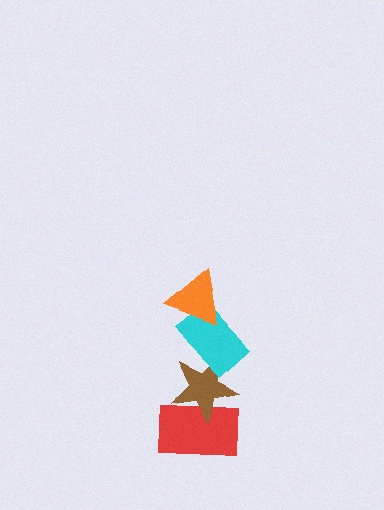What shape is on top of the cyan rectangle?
The orange triangle is on top of the cyan rectangle.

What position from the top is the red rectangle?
The red rectangle is 4th from the top.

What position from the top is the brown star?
The brown star is 3rd from the top.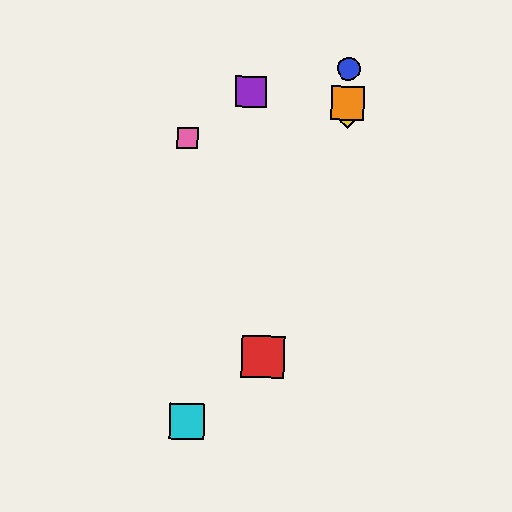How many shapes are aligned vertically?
4 shapes (the blue circle, the green circle, the yellow diamond, the orange square) are aligned vertically.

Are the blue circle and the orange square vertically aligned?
Yes, both are at x≈349.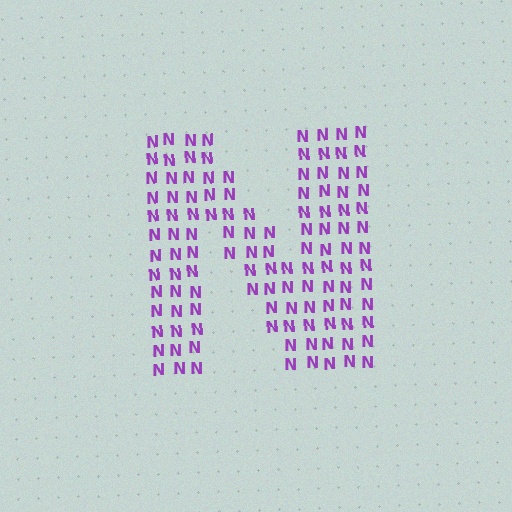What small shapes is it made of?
It is made of small letter N's.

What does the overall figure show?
The overall figure shows the letter N.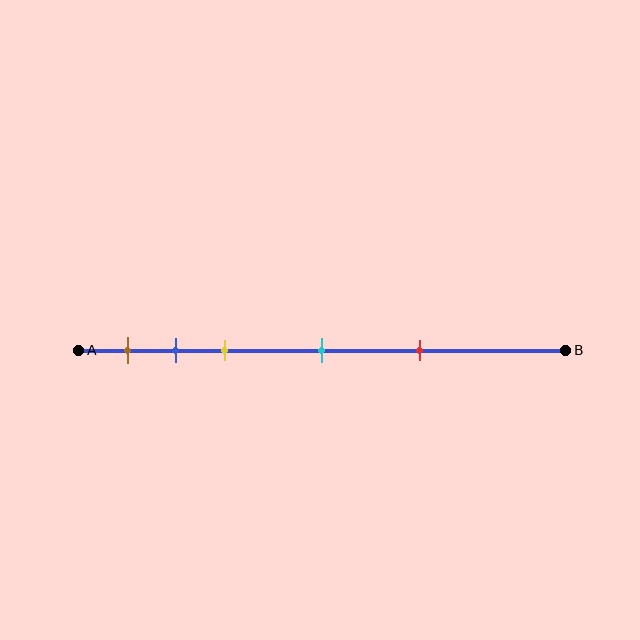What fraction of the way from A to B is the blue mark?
The blue mark is approximately 20% (0.2) of the way from A to B.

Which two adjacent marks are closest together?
The blue and yellow marks are the closest adjacent pair.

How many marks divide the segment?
There are 5 marks dividing the segment.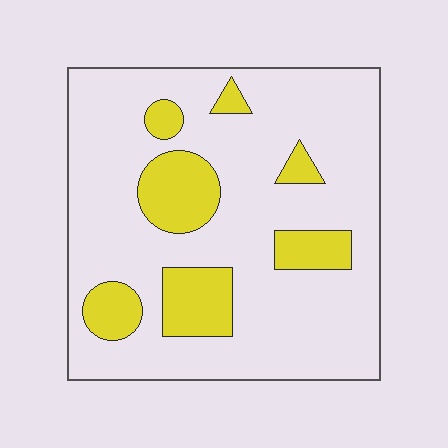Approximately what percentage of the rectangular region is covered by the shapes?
Approximately 20%.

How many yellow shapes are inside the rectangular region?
7.